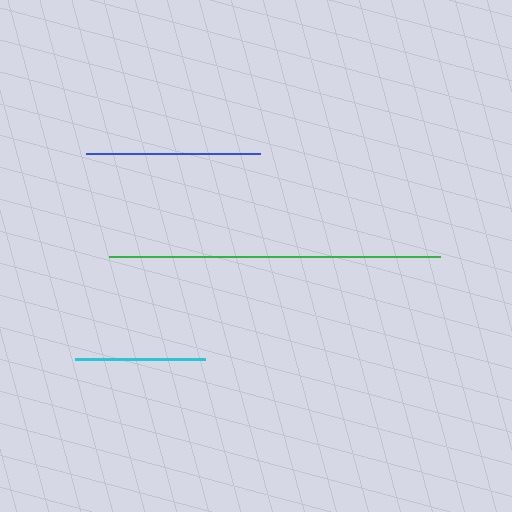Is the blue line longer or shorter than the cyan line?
The blue line is longer than the cyan line.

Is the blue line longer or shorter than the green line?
The green line is longer than the blue line.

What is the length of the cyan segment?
The cyan segment is approximately 131 pixels long.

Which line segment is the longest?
The green line is the longest at approximately 331 pixels.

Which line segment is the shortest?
The cyan line is the shortest at approximately 131 pixels.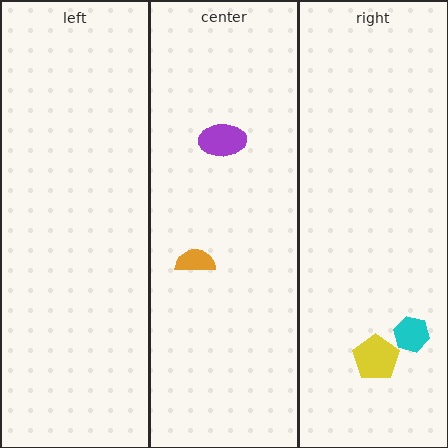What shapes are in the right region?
The yellow pentagon, the cyan hexagon.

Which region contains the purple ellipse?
The center region.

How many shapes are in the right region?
2.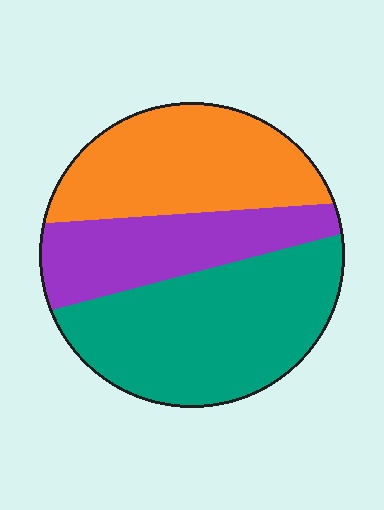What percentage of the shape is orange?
Orange takes up about one third (1/3) of the shape.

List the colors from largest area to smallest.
From largest to smallest: teal, orange, purple.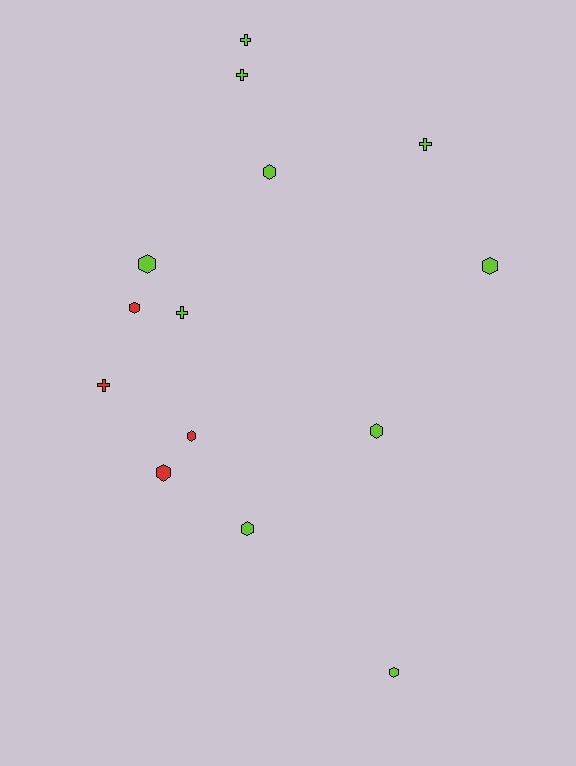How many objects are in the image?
There are 14 objects.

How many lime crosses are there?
There are 4 lime crosses.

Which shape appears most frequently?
Hexagon, with 9 objects.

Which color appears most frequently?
Lime, with 10 objects.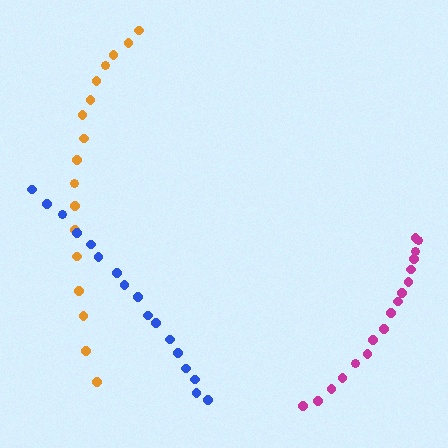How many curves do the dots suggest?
There are 3 distinct paths.